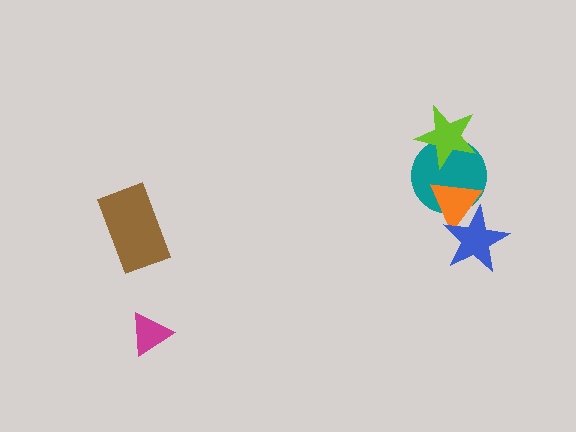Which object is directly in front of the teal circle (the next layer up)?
The orange triangle is directly in front of the teal circle.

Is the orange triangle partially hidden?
Yes, it is partially covered by another shape.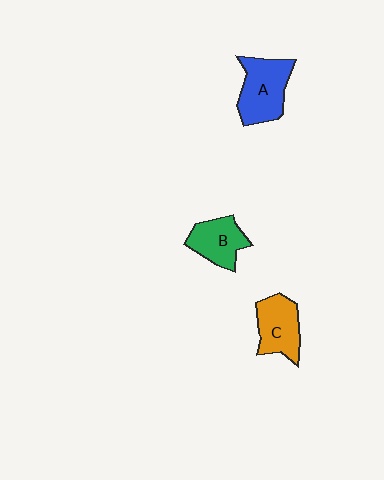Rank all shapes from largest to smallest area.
From largest to smallest: A (blue), C (orange), B (green).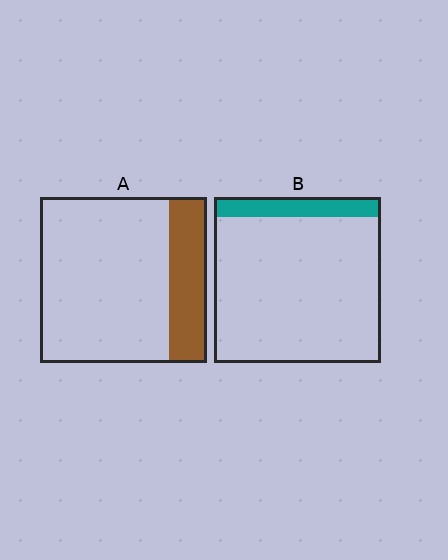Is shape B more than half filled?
No.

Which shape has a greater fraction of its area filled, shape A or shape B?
Shape A.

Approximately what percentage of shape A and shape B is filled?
A is approximately 25% and B is approximately 10%.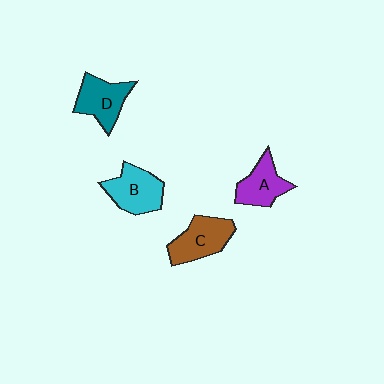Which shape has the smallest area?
Shape A (purple).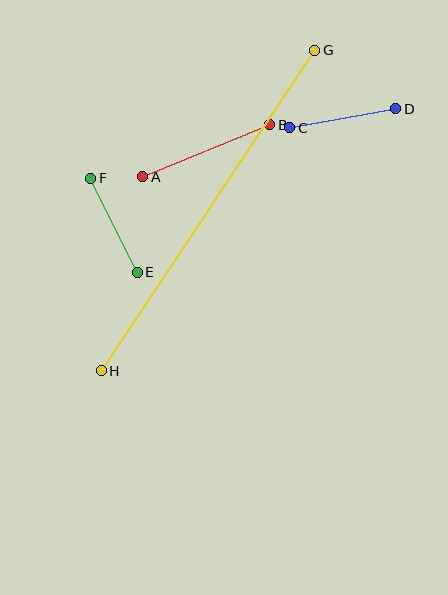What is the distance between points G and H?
The distance is approximately 385 pixels.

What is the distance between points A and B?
The distance is approximately 137 pixels.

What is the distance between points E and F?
The distance is approximately 105 pixels.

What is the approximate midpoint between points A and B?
The midpoint is at approximately (206, 151) pixels.